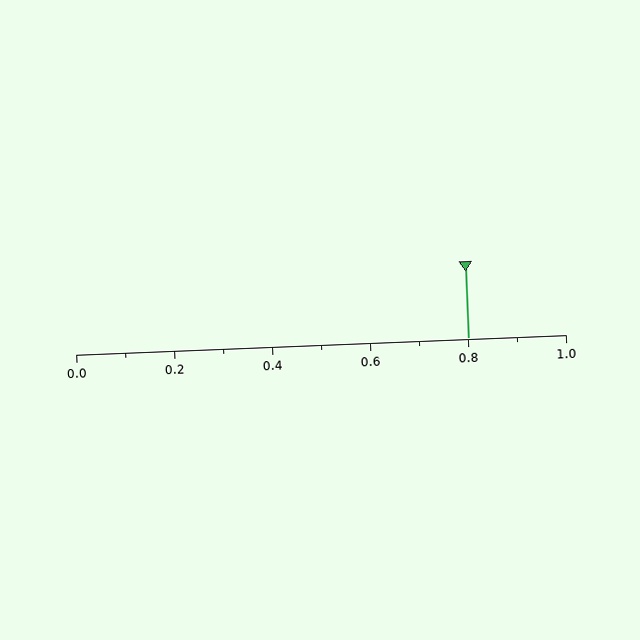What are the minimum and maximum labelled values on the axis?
The axis runs from 0.0 to 1.0.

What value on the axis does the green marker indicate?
The marker indicates approximately 0.8.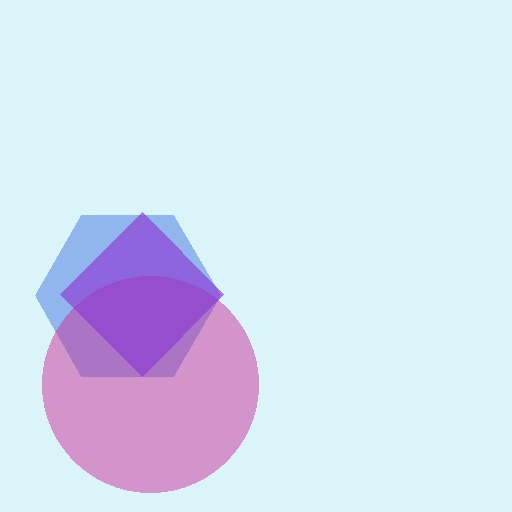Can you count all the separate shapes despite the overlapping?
Yes, there are 3 separate shapes.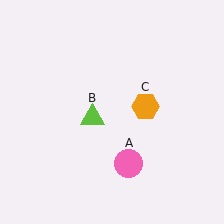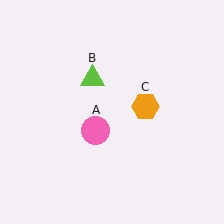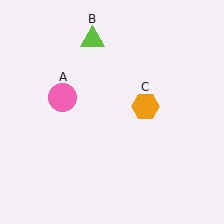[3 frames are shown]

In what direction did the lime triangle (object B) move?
The lime triangle (object B) moved up.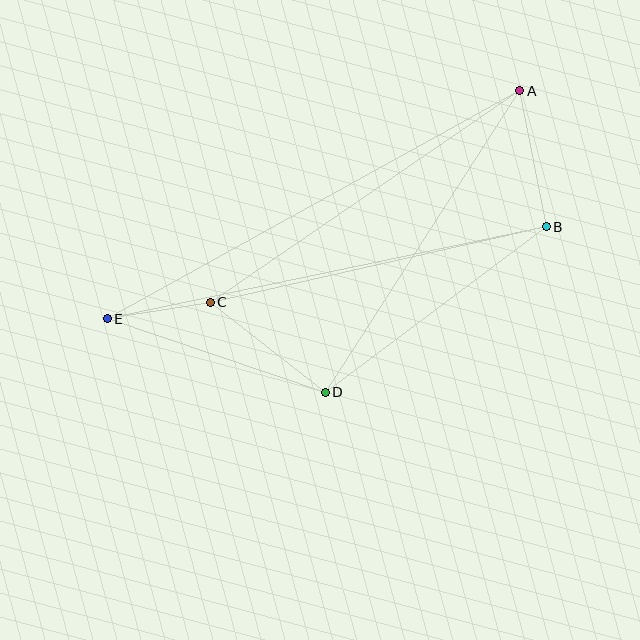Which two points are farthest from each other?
Points A and E are farthest from each other.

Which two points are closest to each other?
Points C and E are closest to each other.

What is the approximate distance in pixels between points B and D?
The distance between B and D is approximately 276 pixels.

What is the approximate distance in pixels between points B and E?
The distance between B and E is approximately 448 pixels.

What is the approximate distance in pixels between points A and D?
The distance between A and D is approximately 359 pixels.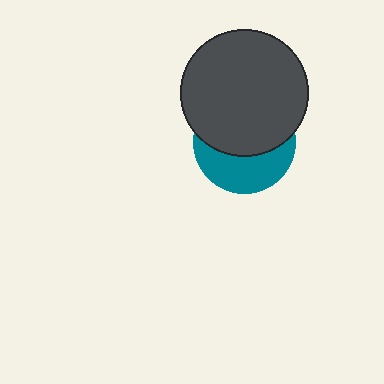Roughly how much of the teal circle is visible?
A small part of it is visible (roughly 41%).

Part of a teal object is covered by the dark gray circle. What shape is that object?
It is a circle.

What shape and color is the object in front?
The object in front is a dark gray circle.